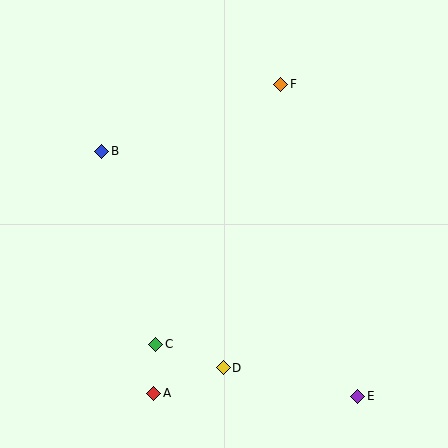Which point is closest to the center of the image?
Point C at (156, 344) is closest to the center.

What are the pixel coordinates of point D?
Point D is at (223, 368).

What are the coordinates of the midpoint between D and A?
The midpoint between D and A is at (189, 380).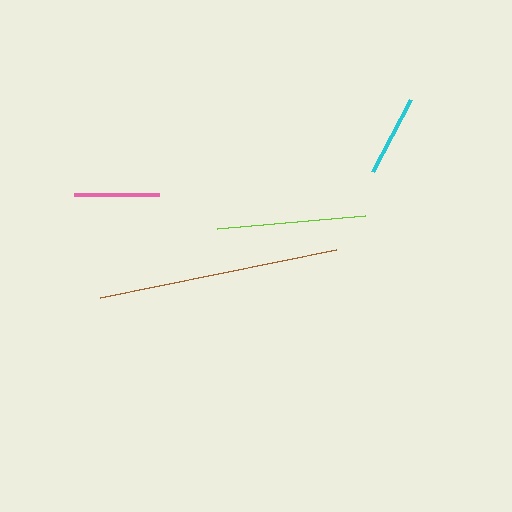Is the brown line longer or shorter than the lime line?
The brown line is longer than the lime line.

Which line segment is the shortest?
The cyan line is the shortest at approximately 82 pixels.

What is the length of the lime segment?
The lime segment is approximately 149 pixels long.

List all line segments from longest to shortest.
From longest to shortest: brown, lime, pink, cyan.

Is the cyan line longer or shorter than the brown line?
The brown line is longer than the cyan line.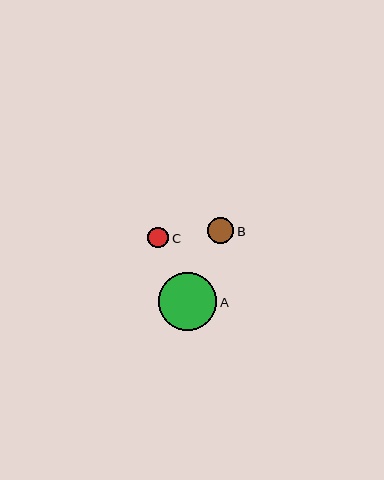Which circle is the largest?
Circle A is the largest with a size of approximately 58 pixels.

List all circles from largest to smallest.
From largest to smallest: A, B, C.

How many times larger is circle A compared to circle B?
Circle A is approximately 2.2 times the size of circle B.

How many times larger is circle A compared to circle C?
Circle A is approximately 2.8 times the size of circle C.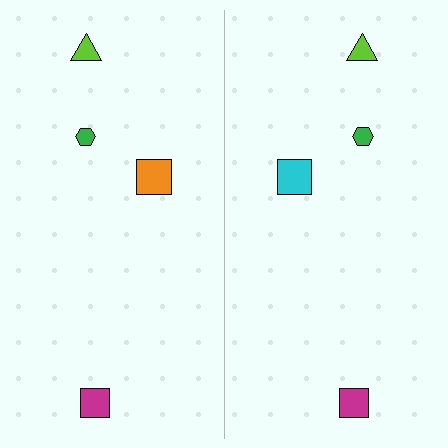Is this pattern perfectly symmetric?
No, the pattern is not perfectly symmetric. The cyan square on the right side breaks the symmetry — its mirror counterpart is orange.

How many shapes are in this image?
There are 8 shapes in this image.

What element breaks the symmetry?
The cyan square on the right side breaks the symmetry — its mirror counterpart is orange.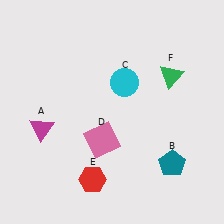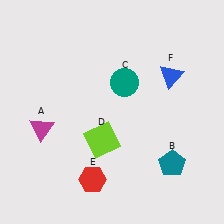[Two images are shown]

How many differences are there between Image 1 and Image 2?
There are 3 differences between the two images.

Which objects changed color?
C changed from cyan to teal. D changed from pink to lime. F changed from green to blue.